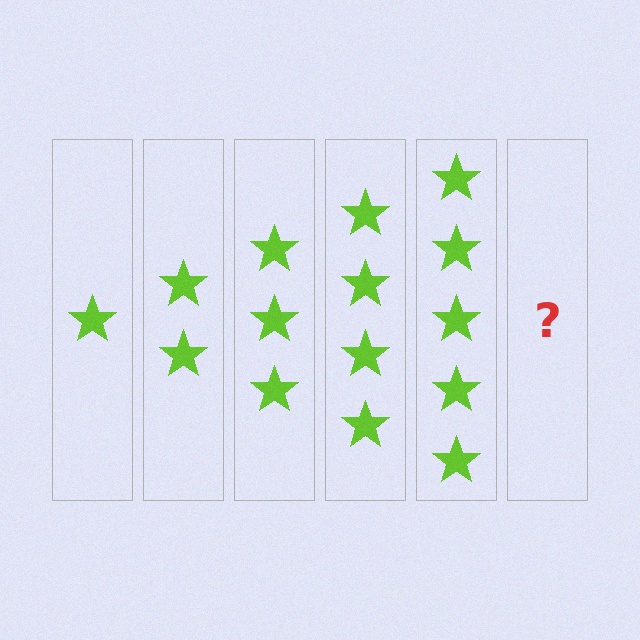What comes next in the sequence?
The next element should be 6 stars.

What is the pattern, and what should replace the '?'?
The pattern is that each step adds one more star. The '?' should be 6 stars.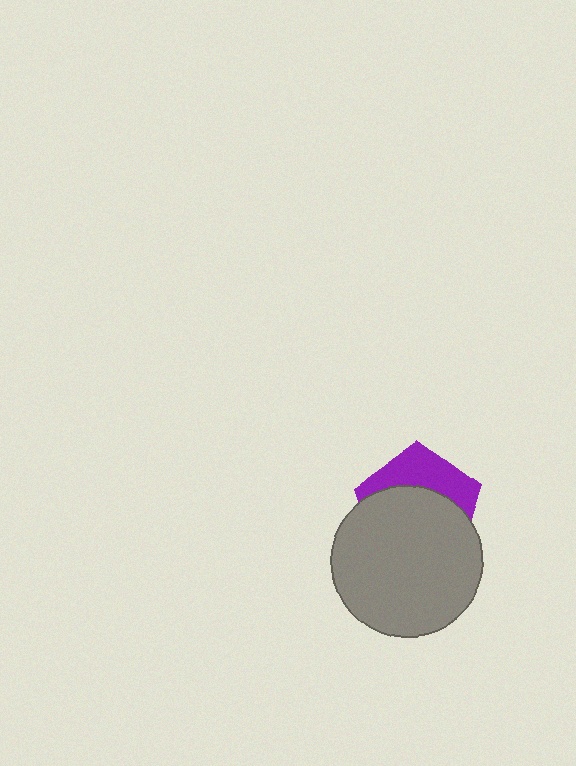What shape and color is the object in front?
The object in front is a gray circle.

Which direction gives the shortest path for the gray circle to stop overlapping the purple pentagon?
Moving down gives the shortest separation.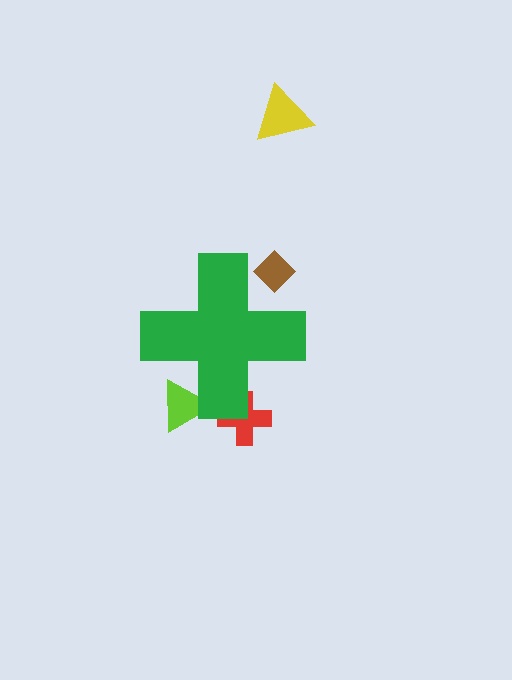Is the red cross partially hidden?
Yes, the red cross is partially hidden behind the green cross.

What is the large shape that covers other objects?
A green cross.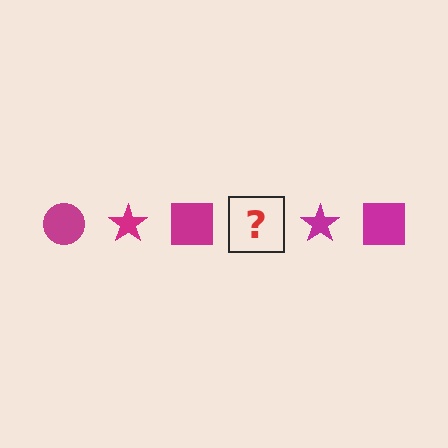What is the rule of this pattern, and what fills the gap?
The rule is that the pattern cycles through circle, star, square shapes in magenta. The gap should be filled with a magenta circle.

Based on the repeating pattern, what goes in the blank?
The blank should be a magenta circle.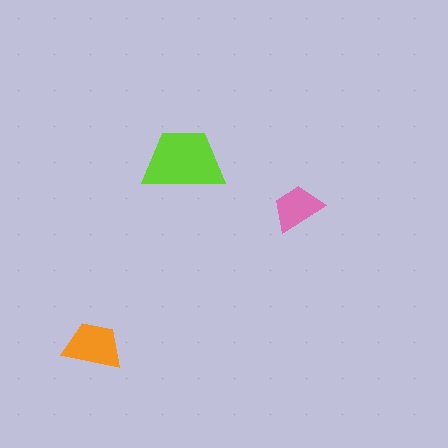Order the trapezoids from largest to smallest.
the lime one, the orange one, the pink one.